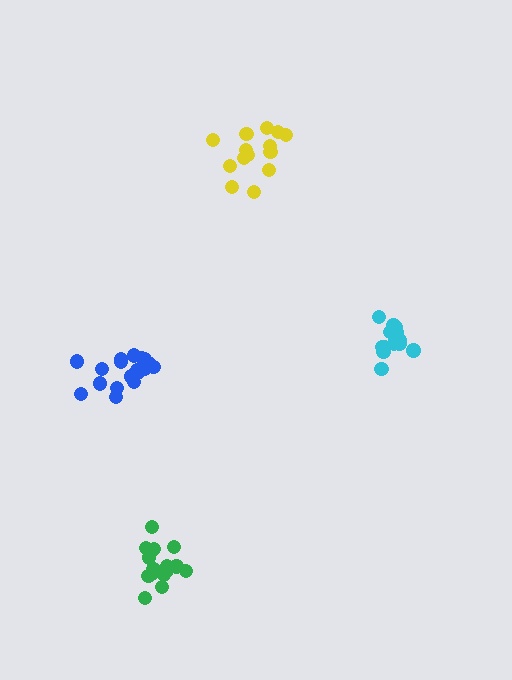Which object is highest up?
The yellow cluster is topmost.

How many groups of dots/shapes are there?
There are 4 groups.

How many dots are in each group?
Group 1: 14 dots, Group 2: 16 dots, Group 3: 14 dots, Group 4: 18 dots (62 total).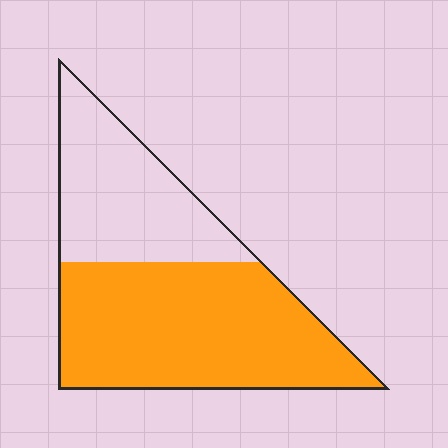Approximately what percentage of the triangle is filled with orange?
Approximately 60%.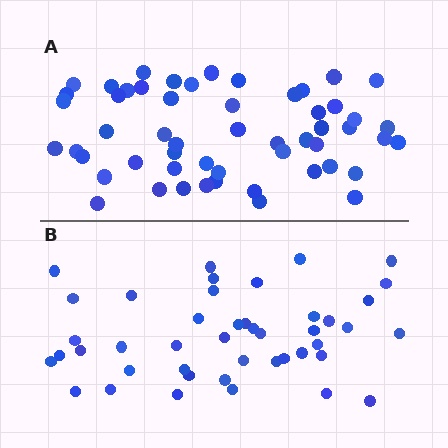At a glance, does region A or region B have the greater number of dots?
Region A (the top region) has more dots.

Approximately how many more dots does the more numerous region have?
Region A has roughly 10 or so more dots than region B.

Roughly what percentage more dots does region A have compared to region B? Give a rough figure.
About 25% more.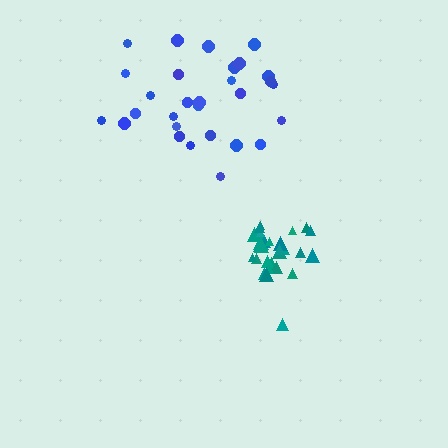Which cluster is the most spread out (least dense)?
Blue.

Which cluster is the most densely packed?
Teal.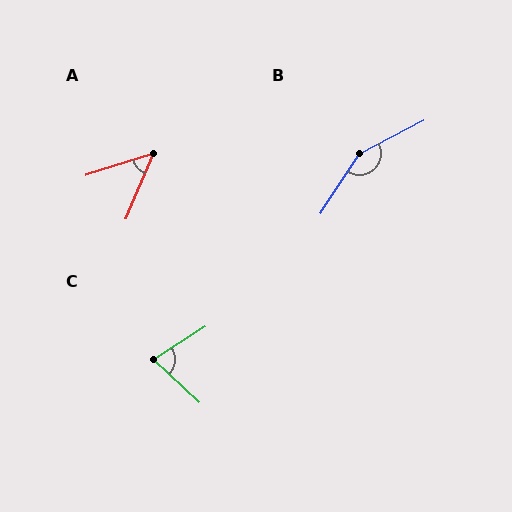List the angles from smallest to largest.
A (50°), C (75°), B (151°).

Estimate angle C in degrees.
Approximately 75 degrees.